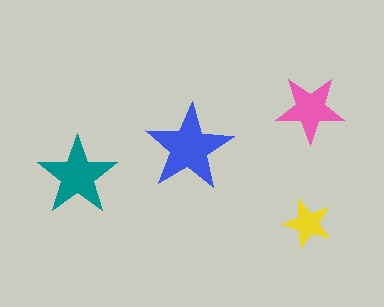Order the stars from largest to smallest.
the blue one, the teal one, the pink one, the yellow one.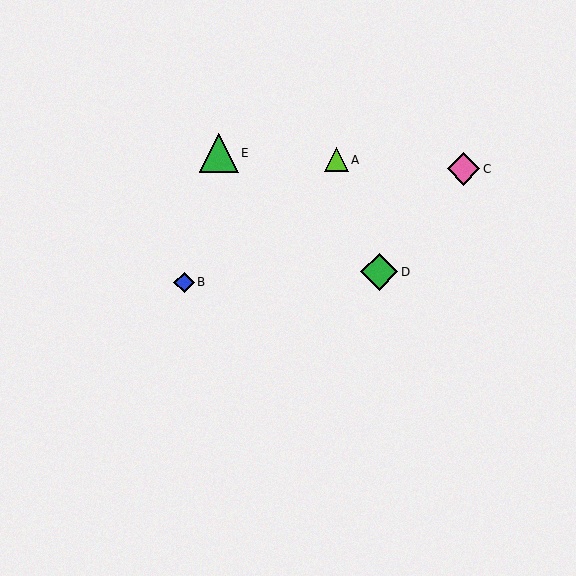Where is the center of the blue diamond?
The center of the blue diamond is at (184, 282).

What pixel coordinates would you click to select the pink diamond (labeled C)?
Click at (464, 169) to select the pink diamond C.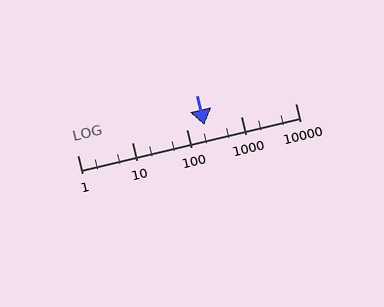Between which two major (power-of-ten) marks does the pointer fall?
The pointer is between 100 and 1000.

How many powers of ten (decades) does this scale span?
The scale spans 4 decades, from 1 to 10000.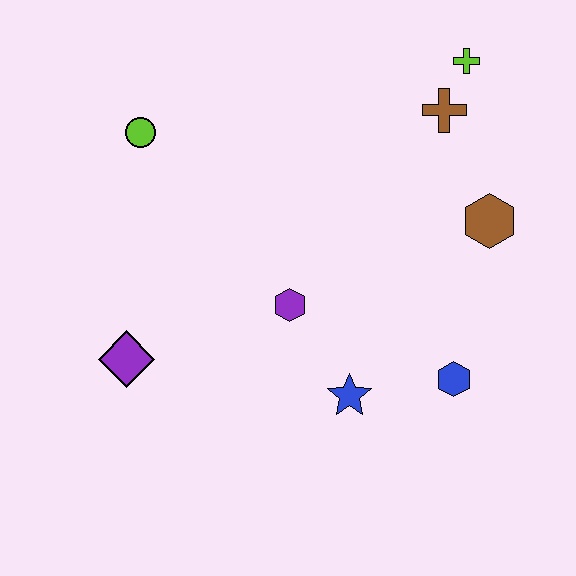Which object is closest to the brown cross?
The lime cross is closest to the brown cross.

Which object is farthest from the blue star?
The lime cross is farthest from the blue star.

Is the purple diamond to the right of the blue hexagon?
No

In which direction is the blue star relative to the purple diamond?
The blue star is to the right of the purple diamond.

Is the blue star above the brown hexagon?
No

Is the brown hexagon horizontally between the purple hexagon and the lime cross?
No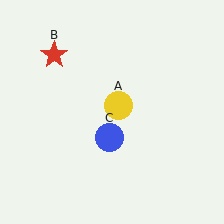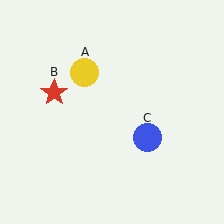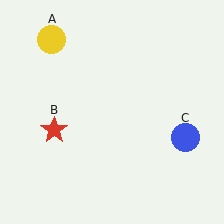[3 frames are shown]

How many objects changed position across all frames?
3 objects changed position: yellow circle (object A), red star (object B), blue circle (object C).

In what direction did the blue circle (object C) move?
The blue circle (object C) moved right.